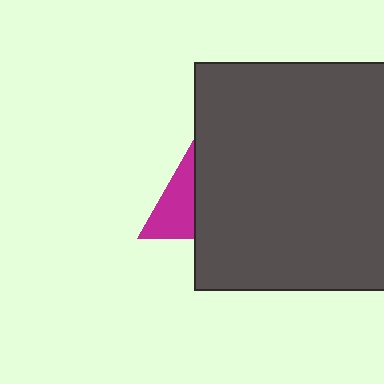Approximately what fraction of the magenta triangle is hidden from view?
Roughly 62% of the magenta triangle is hidden behind the dark gray square.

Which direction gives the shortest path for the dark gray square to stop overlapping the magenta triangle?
Moving right gives the shortest separation.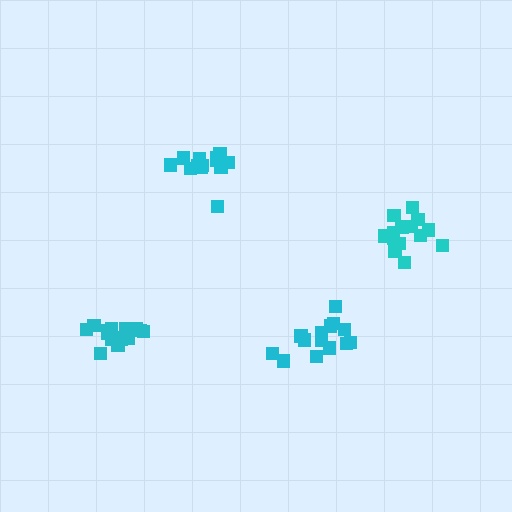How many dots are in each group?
Group 1: 13 dots, Group 2: 14 dots, Group 3: 14 dots, Group 4: 16 dots (57 total).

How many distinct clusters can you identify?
There are 4 distinct clusters.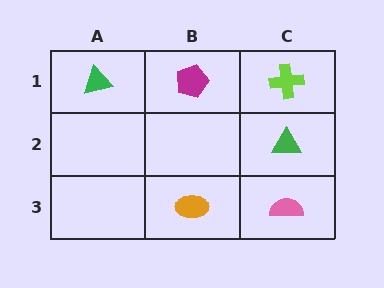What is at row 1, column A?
A green triangle.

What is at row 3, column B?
An orange ellipse.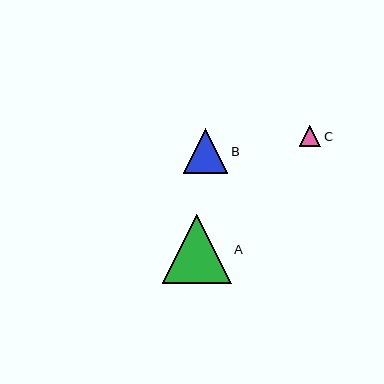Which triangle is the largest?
Triangle A is the largest with a size of approximately 68 pixels.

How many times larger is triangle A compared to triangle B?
Triangle A is approximately 1.5 times the size of triangle B.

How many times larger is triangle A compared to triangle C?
Triangle A is approximately 3.2 times the size of triangle C.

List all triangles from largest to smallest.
From largest to smallest: A, B, C.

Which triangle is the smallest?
Triangle C is the smallest with a size of approximately 22 pixels.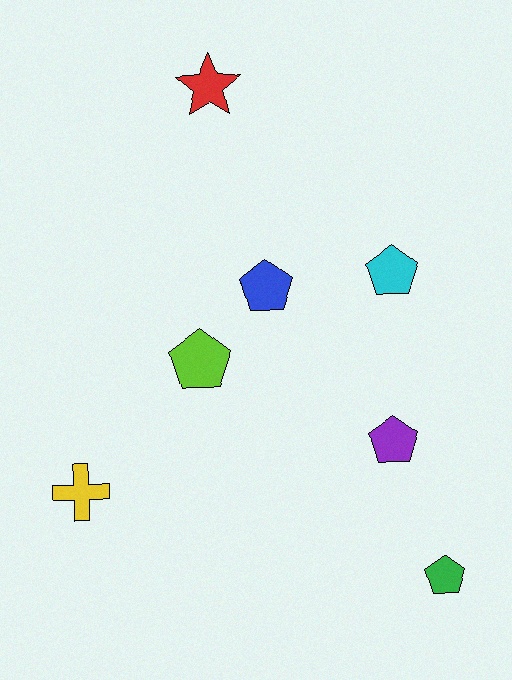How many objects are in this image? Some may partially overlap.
There are 7 objects.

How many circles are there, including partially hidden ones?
There are no circles.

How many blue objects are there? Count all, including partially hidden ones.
There is 1 blue object.